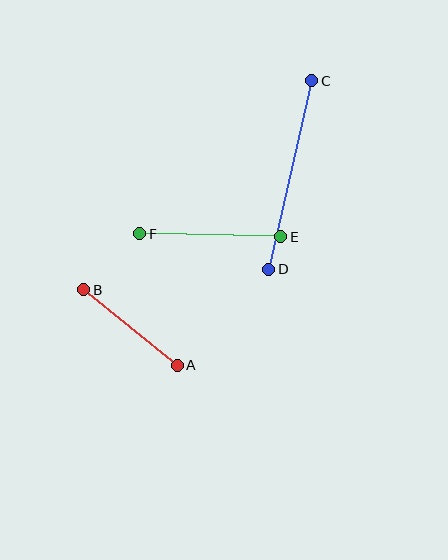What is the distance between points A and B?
The distance is approximately 120 pixels.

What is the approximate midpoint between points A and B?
The midpoint is at approximately (131, 327) pixels.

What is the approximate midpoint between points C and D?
The midpoint is at approximately (290, 175) pixels.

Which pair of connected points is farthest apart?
Points C and D are farthest apart.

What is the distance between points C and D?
The distance is approximately 194 pixels.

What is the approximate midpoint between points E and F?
The midpoint is at approximately (210, 235) pixels.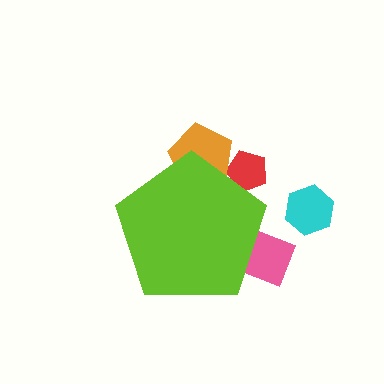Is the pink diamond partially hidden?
Yes, the pink diamond is partially hidden behind the lime pentagon.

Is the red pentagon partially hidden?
Yes, the red pentagon is partially hidden behind the lime pentagon.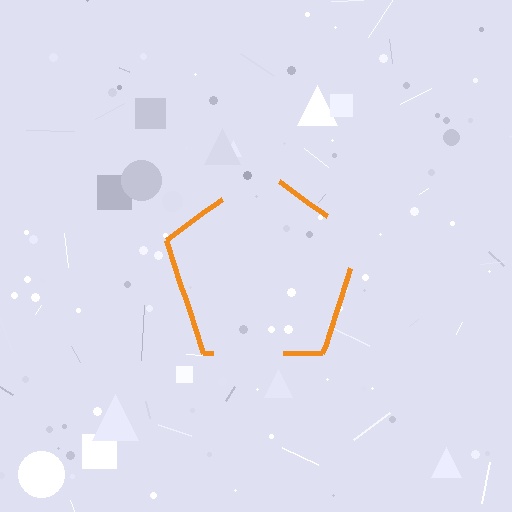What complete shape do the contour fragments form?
The contour fragments form a pentagon.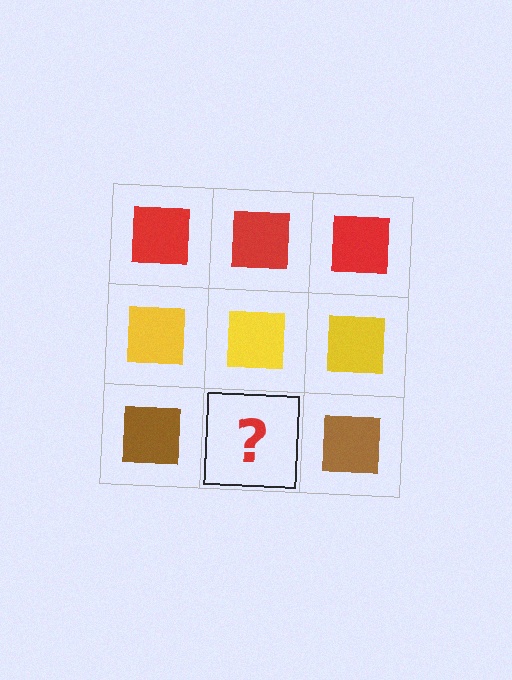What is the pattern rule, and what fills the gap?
The rule is that each row has a consistent color. The gap should be filled with a brown square.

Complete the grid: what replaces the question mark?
The question mark should be replaced with a brown square.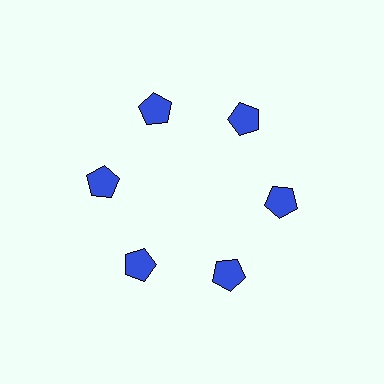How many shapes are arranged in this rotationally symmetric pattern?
There are 6 shapes, arranged in 6 groups of 1.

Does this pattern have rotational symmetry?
Yes, this pattern has 6-fold rotational symmetry. It looks the same after rotating 60 degrees around the center.